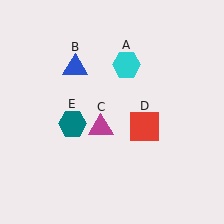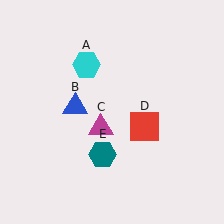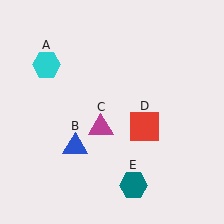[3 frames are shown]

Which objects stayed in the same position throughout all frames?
Magenta triangle (object C) and red square (object D) remained stationary.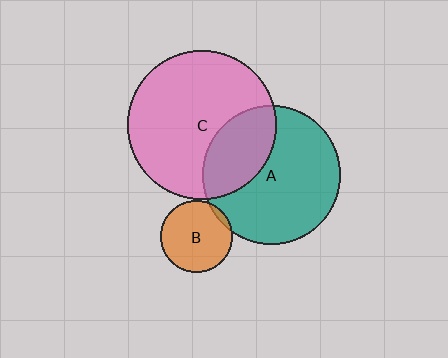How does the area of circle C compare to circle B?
Approximately 4.2 times.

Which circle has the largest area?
Circle C (pink).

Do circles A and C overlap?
Yes.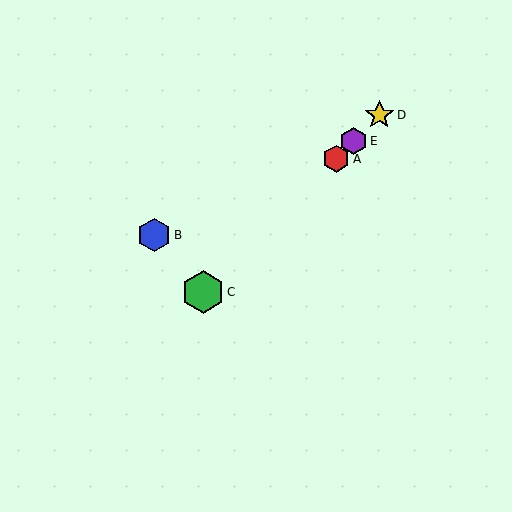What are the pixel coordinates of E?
Object E is at (354, 141).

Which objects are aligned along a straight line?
Objects A, C, D, E are aligned along a straight line.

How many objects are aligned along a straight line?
4 objects (A, C, D, E) are aligned along a straight line.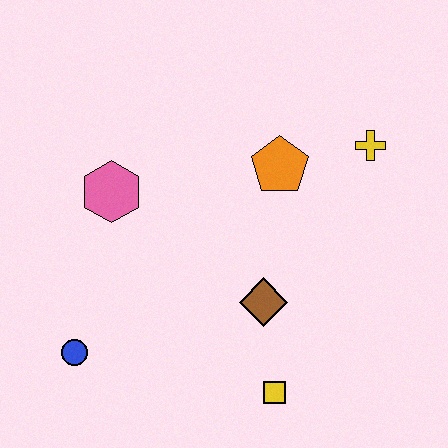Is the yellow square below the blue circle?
Yes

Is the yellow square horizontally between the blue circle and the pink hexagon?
No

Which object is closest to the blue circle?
The pink hexagon is closest to the blue circle.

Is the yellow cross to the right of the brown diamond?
Yes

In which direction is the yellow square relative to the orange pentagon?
The yellow square is below the orange pentagon.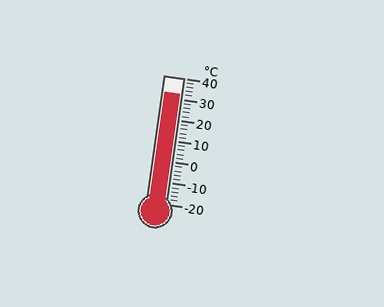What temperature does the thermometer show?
The thermometer shows approximately 32°C.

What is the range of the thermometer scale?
The thermometer scale ranges from -20°C to 40°C.